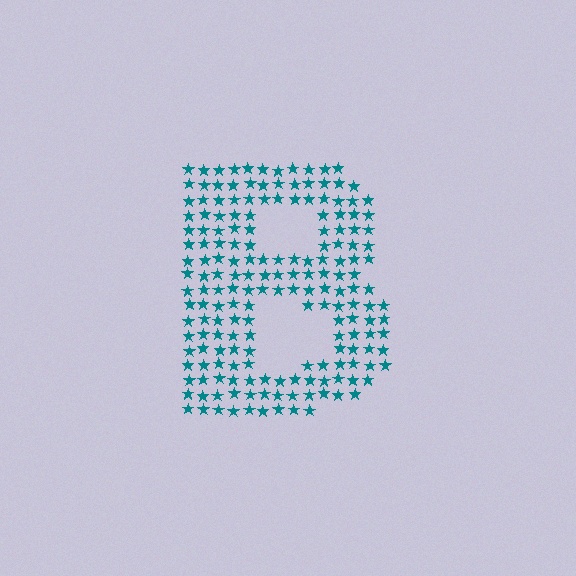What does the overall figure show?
The overall figure shows the letter B.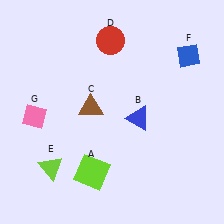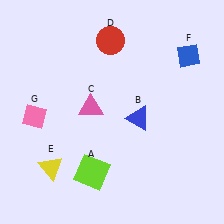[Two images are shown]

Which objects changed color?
C changed from brown to pink. E changed from lime to yellow.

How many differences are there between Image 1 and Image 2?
There are 2 differences between the two images.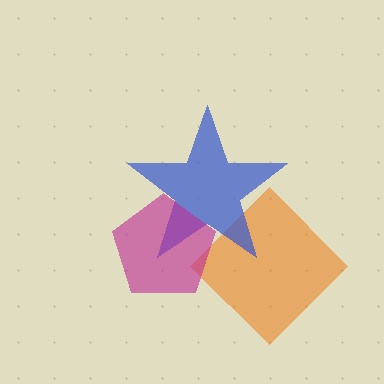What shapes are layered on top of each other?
The layered shapes are: an orange diamond, a blue star, a magenta pentagon.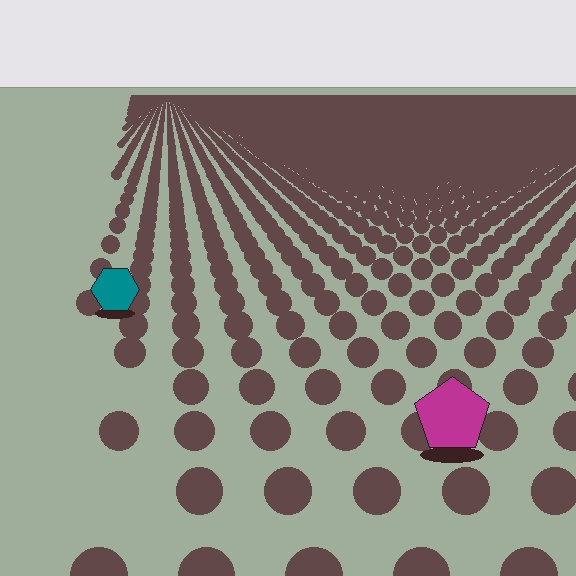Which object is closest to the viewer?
The magenta pentagon is closest. The texture marks near it are larger and more spread out.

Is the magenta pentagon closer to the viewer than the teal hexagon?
Yes. The magenta pentagon is closer — you can tell from the texture gradient: the ground texture is coarser near it.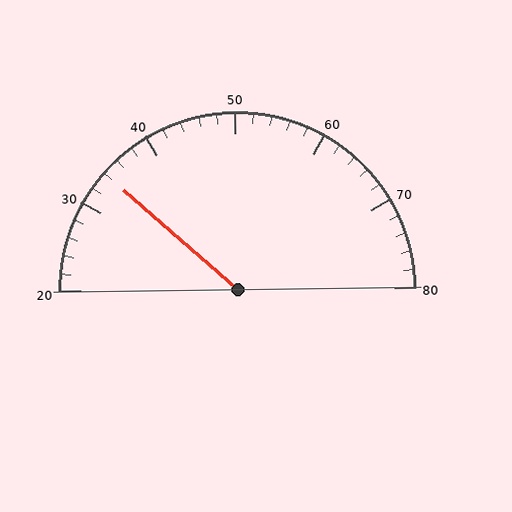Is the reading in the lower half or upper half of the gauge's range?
The reading is in the lower half of the range (20 to 80).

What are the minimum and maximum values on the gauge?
The gauge ranges from 20 to 80.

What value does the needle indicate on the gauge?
The needle indicates approximately 34.